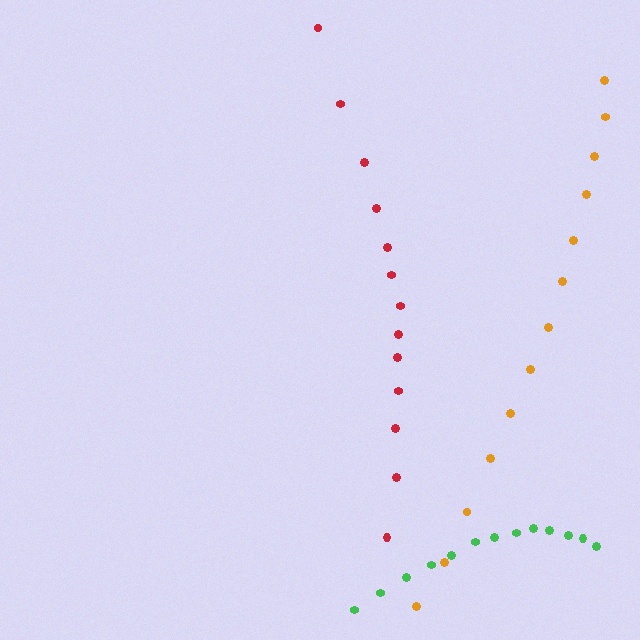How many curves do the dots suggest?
There are 3 distinct paths.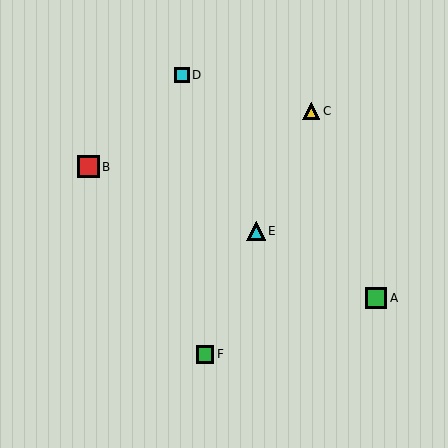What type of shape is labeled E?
Shape E is a cyan triangle.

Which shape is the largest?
The green square (labeled A) is the largest.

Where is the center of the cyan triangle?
The center of the cyan triangle is at (256, 231).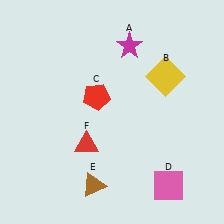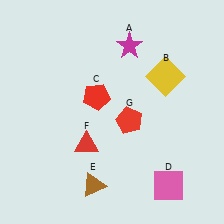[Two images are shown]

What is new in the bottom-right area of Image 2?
A red pentagon (G) was added in the bottom-right area of Image 2.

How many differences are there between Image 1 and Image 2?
There is 1 difference between the two images.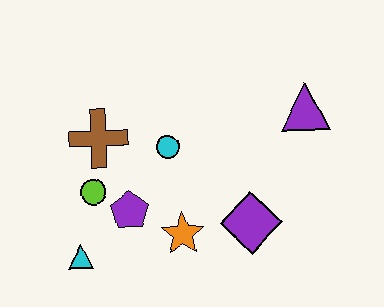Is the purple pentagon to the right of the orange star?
No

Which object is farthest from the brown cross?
The purple triangle is farthest from the brown cross.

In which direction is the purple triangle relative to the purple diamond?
The purple triangle is above the purple diamond.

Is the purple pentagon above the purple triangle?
No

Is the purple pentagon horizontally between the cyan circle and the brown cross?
Yes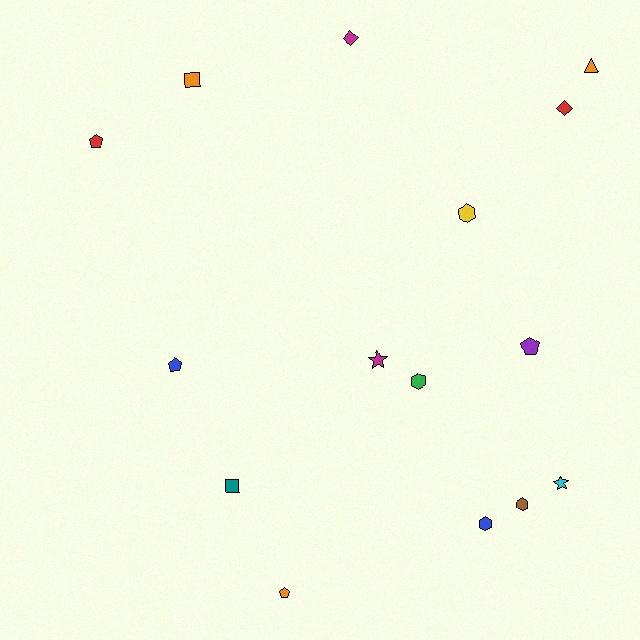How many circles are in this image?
There are no circles.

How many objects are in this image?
There are 15 objects.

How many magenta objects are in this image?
There are 2 magenta objects.